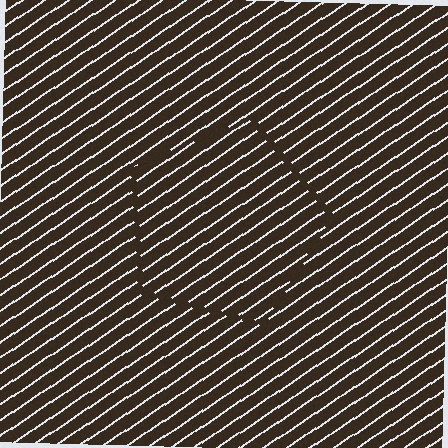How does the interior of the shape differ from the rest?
The interior of the shape contains the same grating, shifted by half a period — the contour is defined by the phase discontinuity where line-ends from the inner and outer gratings abut.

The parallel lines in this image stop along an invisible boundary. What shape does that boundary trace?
An illusory pentagon. The interior of the shape contains the same grating, shifted by half a period — the contour is defined by the phase discontinuity where line-ends from the inner and outer gratings abut.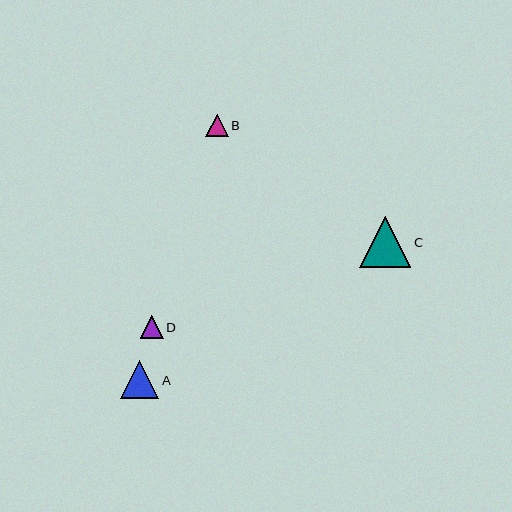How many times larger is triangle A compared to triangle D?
Triangle A is approximately 1.7 times the size of triangle D.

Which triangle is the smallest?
Triangle B is the smallest with a size of approximately 22 pixels.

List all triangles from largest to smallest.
From largest to smallest: C, A, D, B.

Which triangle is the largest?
Triangle C is the largest with a size of approximately 51 pixels.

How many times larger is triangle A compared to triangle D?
Triangle A is approximately 1.7 times the size of triangle D.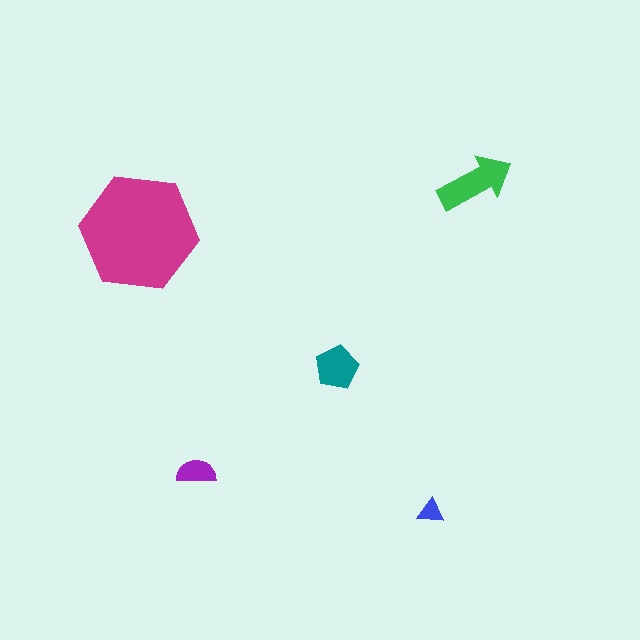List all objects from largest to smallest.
The magenta hexagon, the green arrow, the teal pentagon, the purple semicircle, the blue triangle.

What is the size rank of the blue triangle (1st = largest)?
5th.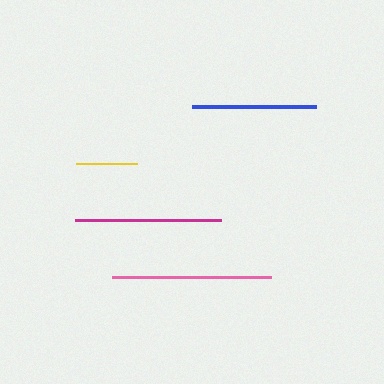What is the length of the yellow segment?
The yellow segment is approximately 61 pixels long.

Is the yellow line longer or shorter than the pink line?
The pink line is longer than the yellow line.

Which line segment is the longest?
The pink line is the longest at approximately 159 pixels.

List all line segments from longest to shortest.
From longest to shortest: pink, magenta, blue, yellow.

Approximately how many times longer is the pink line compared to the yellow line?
The pink line is approximately 2.6 times the length of the yellow line.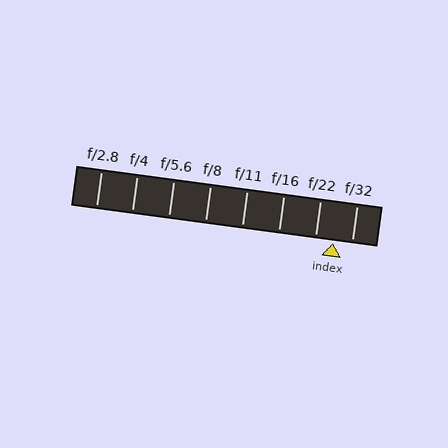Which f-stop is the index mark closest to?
The index mark is closest to f/22.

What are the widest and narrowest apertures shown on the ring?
The widest aperture shown is f/2.8 and the narrowest is f/32.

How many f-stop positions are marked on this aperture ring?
There are 8 f-stop positions marked.